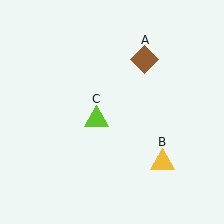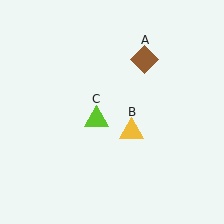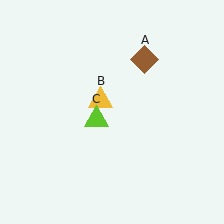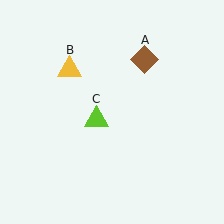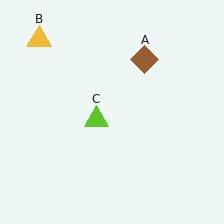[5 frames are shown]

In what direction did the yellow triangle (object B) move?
The yellow triangle (object B) moved up and to the left.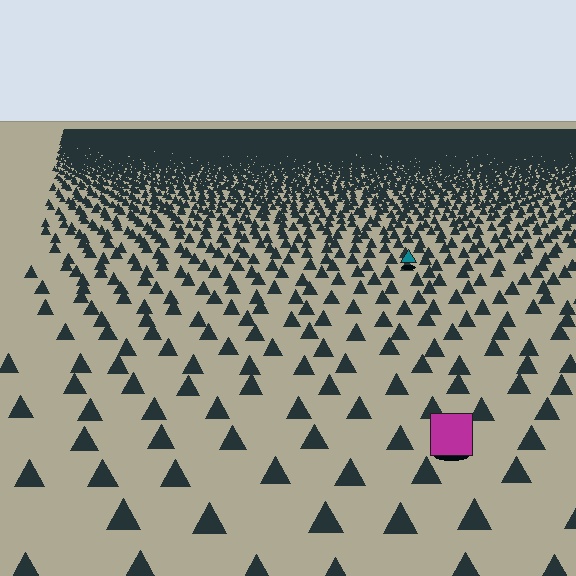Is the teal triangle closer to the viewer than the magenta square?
No. The magenta square is closer — you can tell from the texture gradient: the ground texture is coarser near it.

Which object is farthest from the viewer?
The teal triangle is farthest from the viewer. It appears smaller and the ground texture around it is denser.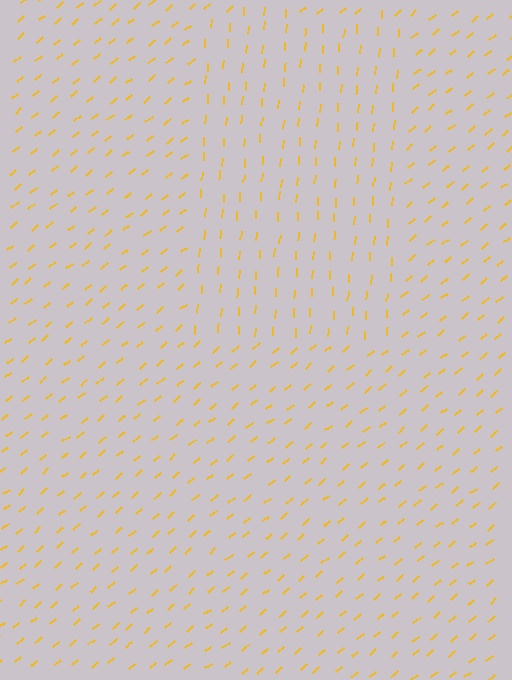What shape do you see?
I see a rectangle.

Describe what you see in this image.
The image is filled with small yellow line segments. A rectangle region in the image has lines oriented differently from the surrounding lines, creating a visible texture boundary.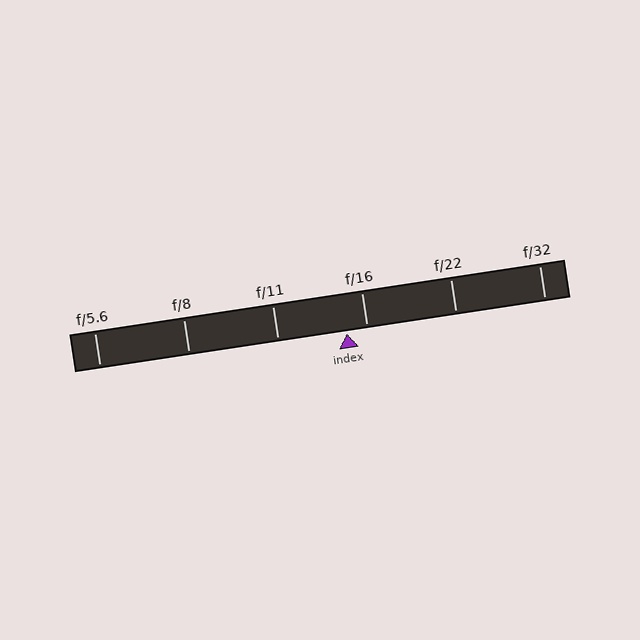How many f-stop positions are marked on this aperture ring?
There are 6 f-stop positions marked.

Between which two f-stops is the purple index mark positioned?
The index mark is between f/11 and f/16.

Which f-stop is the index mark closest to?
The index mark is closest to f/16.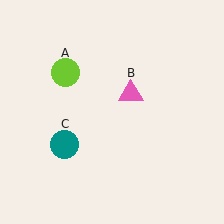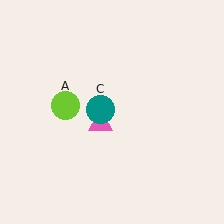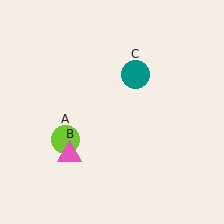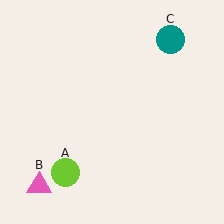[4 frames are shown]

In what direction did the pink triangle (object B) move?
The pink triangle (object B) moved down and to the left.